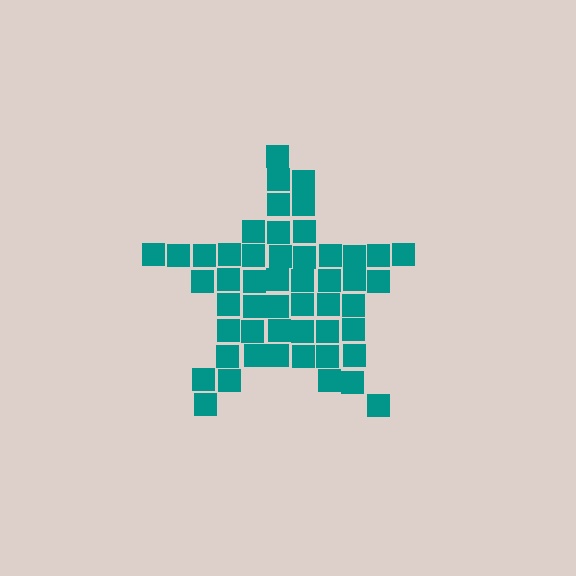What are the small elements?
The small elements are squares.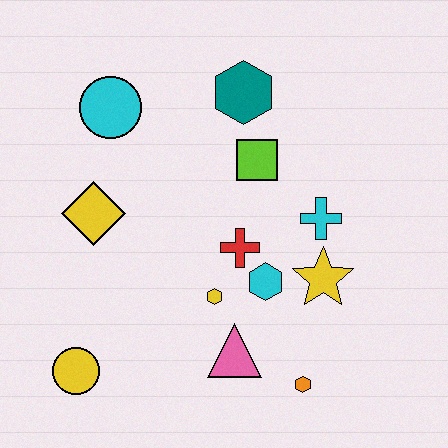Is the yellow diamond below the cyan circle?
Yes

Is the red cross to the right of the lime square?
No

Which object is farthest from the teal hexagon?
The yellow circle is farthest from the teal hexagon.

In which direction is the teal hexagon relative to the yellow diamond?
The teal hexagon is to the right of the yellow diamond.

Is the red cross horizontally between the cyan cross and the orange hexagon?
No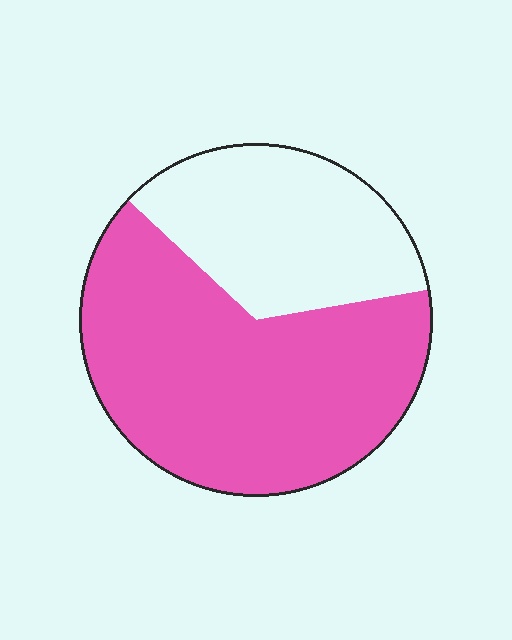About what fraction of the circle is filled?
About two thirds (2/3).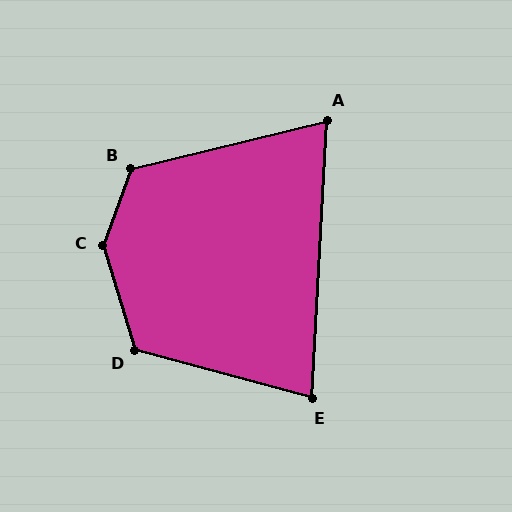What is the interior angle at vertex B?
Approximately 123 degrees (obtuse).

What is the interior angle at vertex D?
Approximately 122 degrees (obtuse).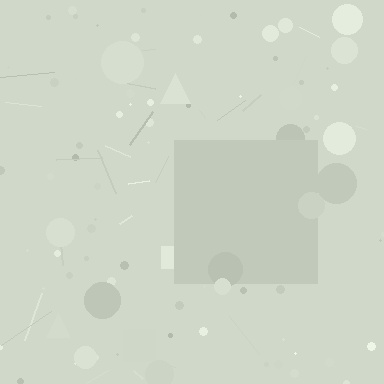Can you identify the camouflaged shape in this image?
The camouflaged shape is a square.